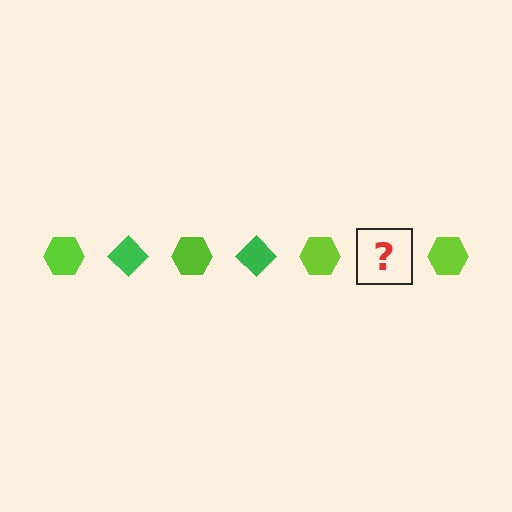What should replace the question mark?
The question mark should be replaced with a green diamond.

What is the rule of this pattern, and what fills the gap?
The rule is that the pattern alternates between lime hexagon and green diamond. The gap should be filled with a green diamond.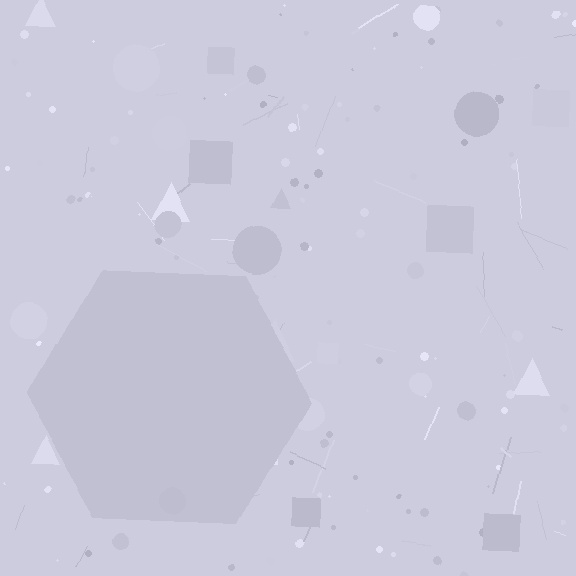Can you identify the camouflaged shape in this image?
The camouflaged shape is a hexagon.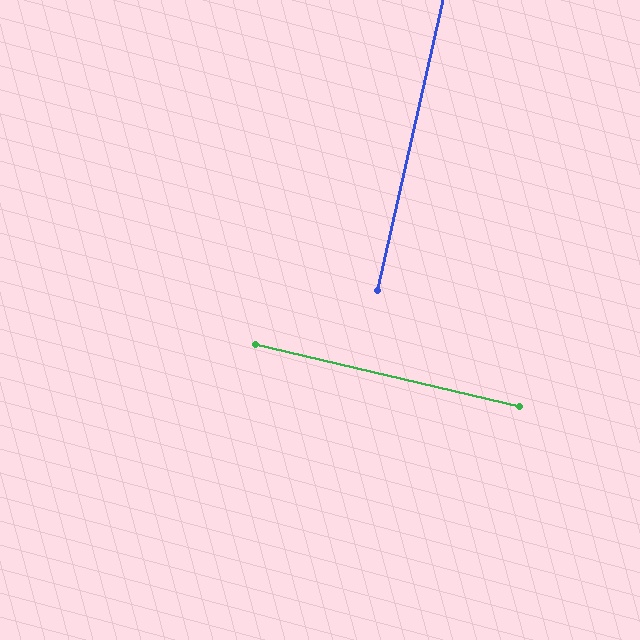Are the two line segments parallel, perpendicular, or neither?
Perpendicular — they meet at approximately 89°.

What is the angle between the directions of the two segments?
Approximately 89 degrees.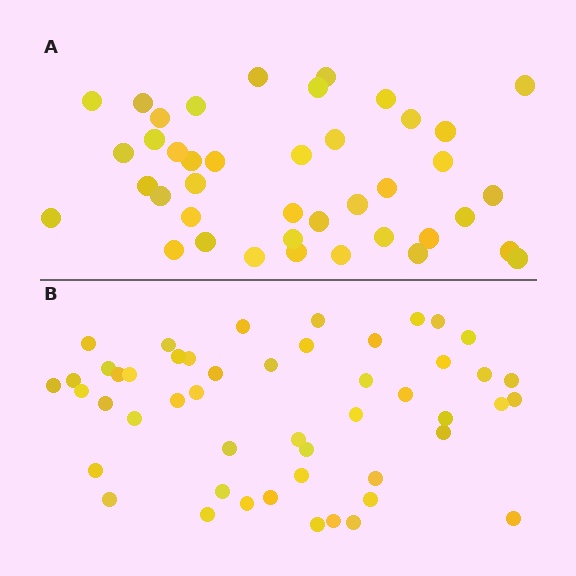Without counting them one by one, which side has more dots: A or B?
Region B (the bottom region) has more dots.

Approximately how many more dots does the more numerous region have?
Region B has roughly 8 or so more dots than region A.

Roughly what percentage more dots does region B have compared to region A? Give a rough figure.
About 20% more.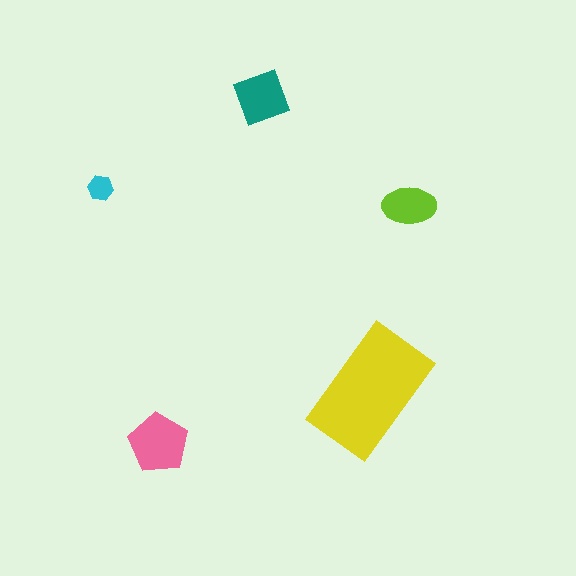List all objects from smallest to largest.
The cyan hexagon, the lime ellipse, the teal diamond, the pink pentagon, the yellow rectangle.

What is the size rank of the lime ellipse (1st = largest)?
4th.